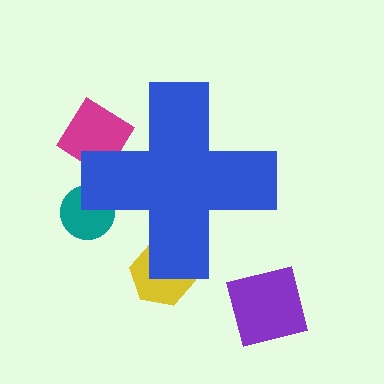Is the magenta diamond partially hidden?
Yes, the magenta diamond is partially hidden behind the blue cross.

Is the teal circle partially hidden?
Yes, the teal circle is partially hidden behind the blue cross.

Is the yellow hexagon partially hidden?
Yes, the yellow hexagon is partially hidden behind the blue cross.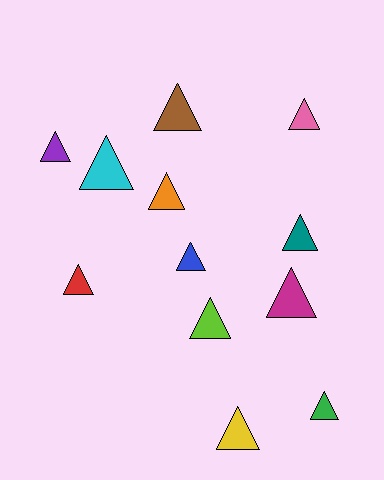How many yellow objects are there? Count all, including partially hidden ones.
There is 1 yellow object.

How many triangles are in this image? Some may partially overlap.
There are 12 triangles.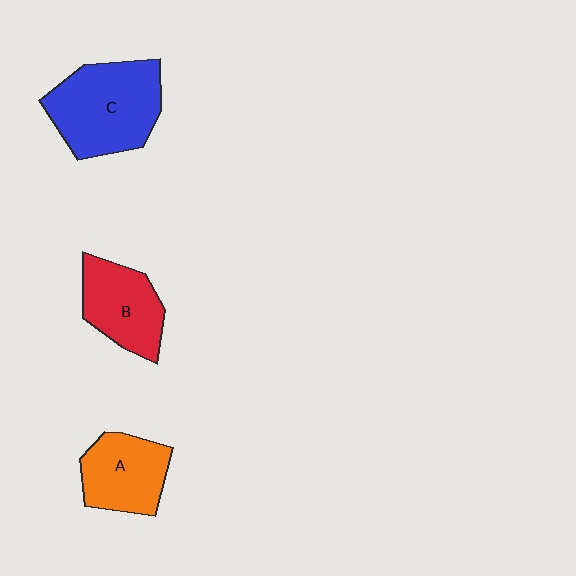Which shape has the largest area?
Shape C (blue).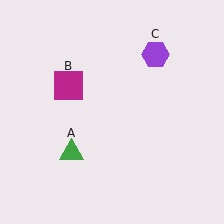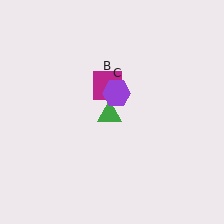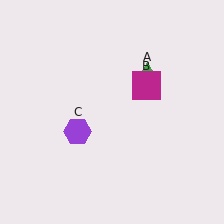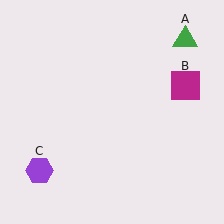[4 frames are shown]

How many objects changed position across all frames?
3 objects changed position: green triangle (object A), magenta square (object B), purple hexagon (object C).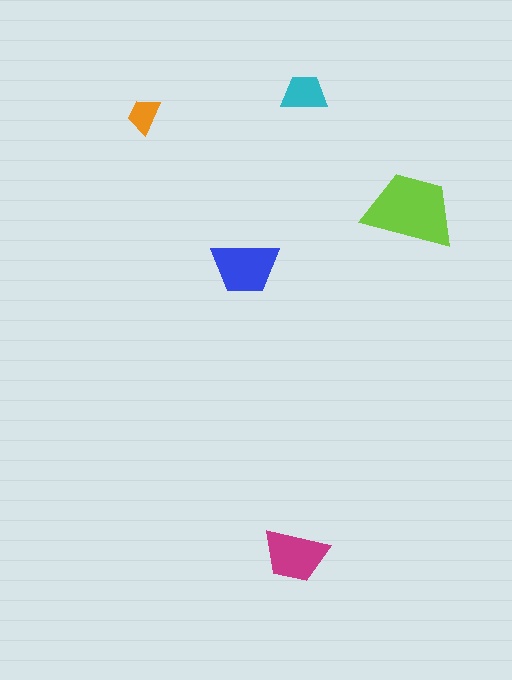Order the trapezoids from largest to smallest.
the lime one, the blue one, the magenta one, the cyan one, the orange one.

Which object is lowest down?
The magenta trapezoid is bottommost.